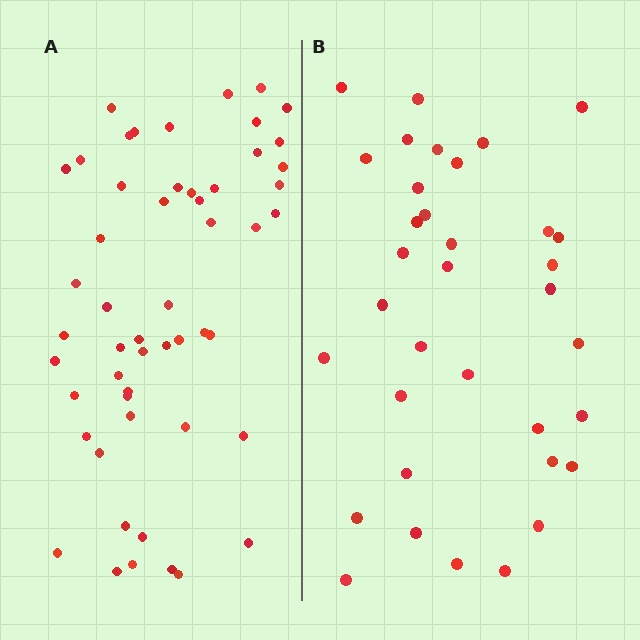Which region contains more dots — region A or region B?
Region A (the left region) has more dots.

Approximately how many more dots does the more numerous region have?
Region A has approximately 20 more dots than region B.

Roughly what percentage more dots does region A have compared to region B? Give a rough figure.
About 50% more.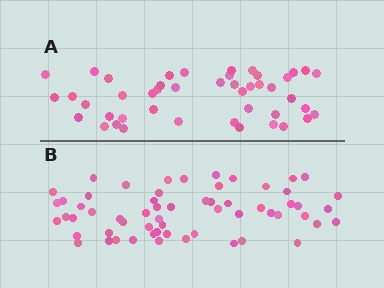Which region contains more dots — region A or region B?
Region B (the bottom region) has more dots.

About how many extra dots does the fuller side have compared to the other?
Region B has approximately 15 more dots than region A.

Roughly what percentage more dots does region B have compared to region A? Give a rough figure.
About 35% more.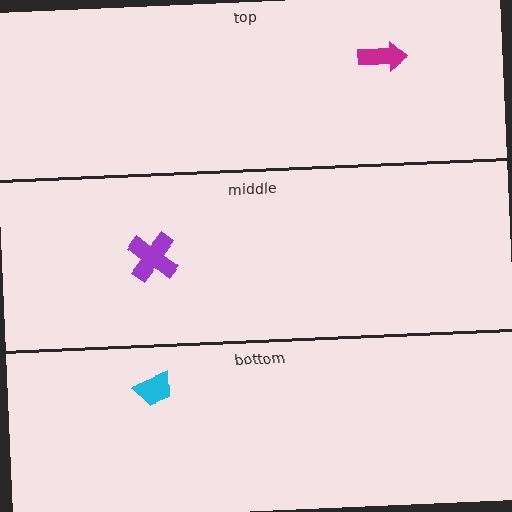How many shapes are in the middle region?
1.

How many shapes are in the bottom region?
1.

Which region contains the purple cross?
The middle region.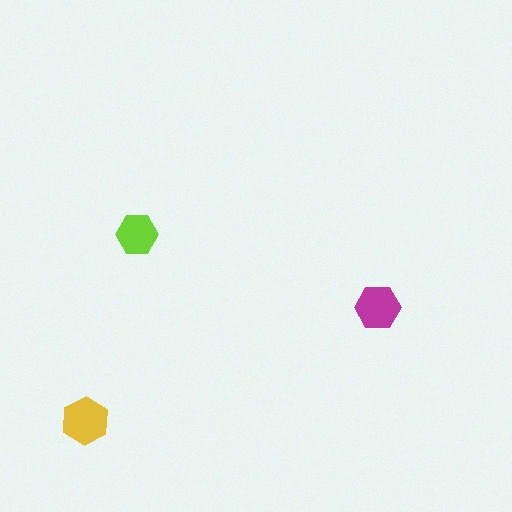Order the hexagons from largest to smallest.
the yellow one, the magenta one, the lime one.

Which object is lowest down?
The yellow hexagon is bottommost.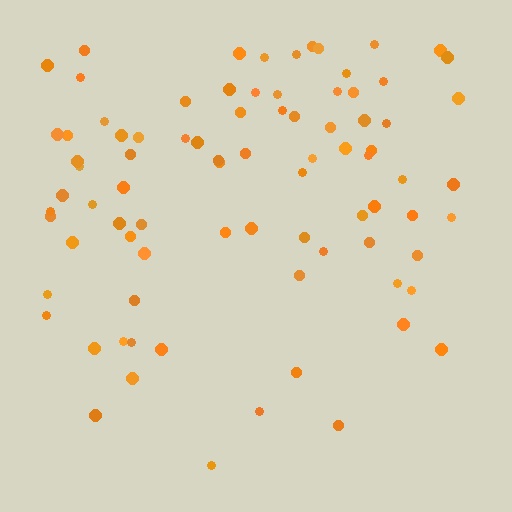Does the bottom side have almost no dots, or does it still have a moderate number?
Still a moderate number, just noticeably fewer than the top.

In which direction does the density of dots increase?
From bottom to top, with the top side densest.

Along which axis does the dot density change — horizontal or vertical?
Vertical.